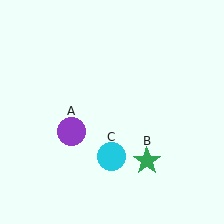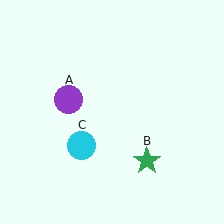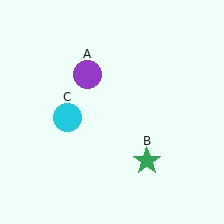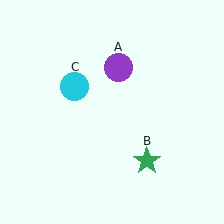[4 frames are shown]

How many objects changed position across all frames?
2 objects changed position: purple circle (object A), cyan circle (object C).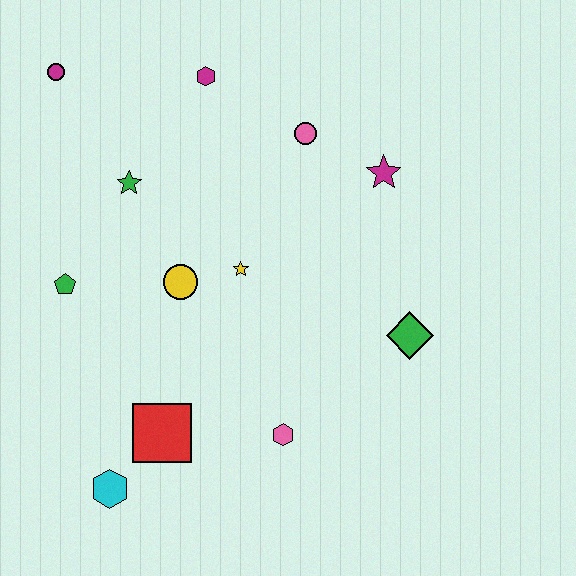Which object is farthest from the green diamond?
The magenta circle is farthest from the green diamond.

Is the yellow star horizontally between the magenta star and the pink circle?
No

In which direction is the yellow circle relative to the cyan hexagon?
The yellow circle is above the cyan hexagon.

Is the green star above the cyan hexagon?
Yes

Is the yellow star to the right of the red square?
Yes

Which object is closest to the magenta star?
The pink circle is closest to the magenta star.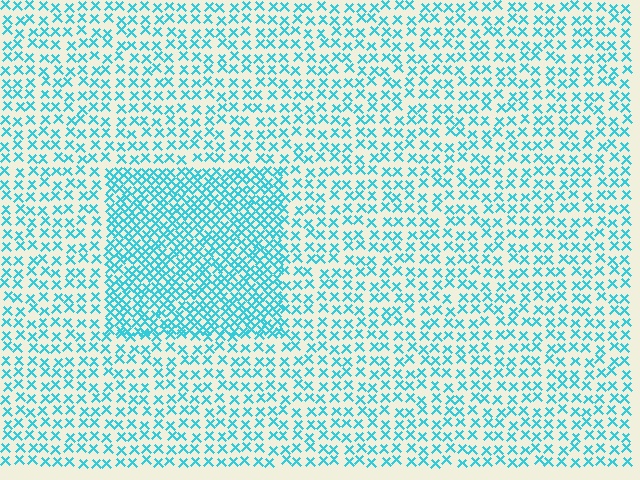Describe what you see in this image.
The image contains small cyan elements arranged at two different densities. A rectangle-shaped region is visible where the elements are more densely packed than the surrounding area.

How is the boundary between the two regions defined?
The boundary is defined by a change in element density (approximately 2.1x ratio). All elements are the same color, size, and shape.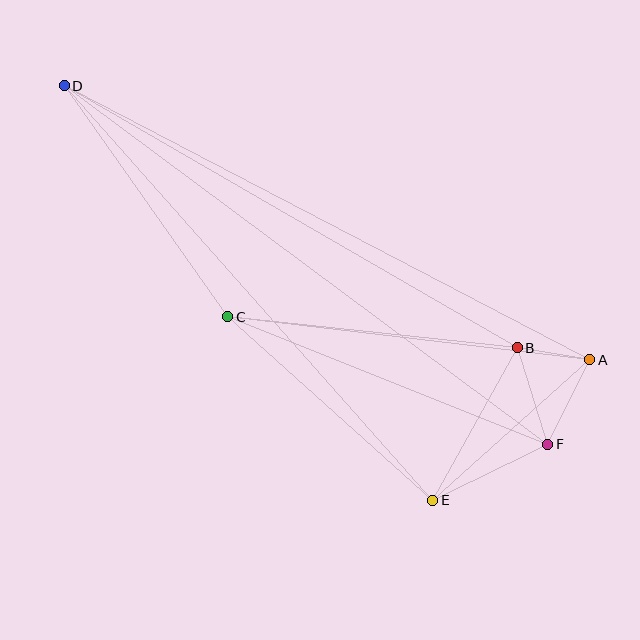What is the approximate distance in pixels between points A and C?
The distance between A and C is approximately 364 pixels.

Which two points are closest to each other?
Points A and B are closest to each other.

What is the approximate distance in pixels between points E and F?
The distance between E and F is approximately 128 pixels.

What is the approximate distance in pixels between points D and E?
The distance between D and E is approximately 555 pixels.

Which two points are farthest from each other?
Points D and F are farthest from each other.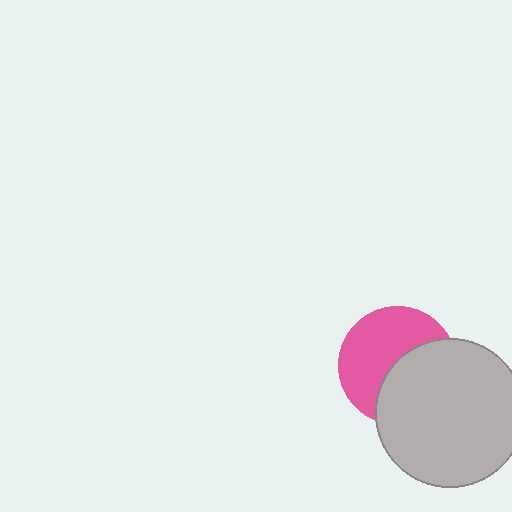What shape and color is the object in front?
The object in front is a light gray circle.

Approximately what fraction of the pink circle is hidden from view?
Roughly 46% of the pink circle is hidden behind the light gray circle.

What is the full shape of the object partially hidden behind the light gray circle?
The partially hidden object is a pink circle.